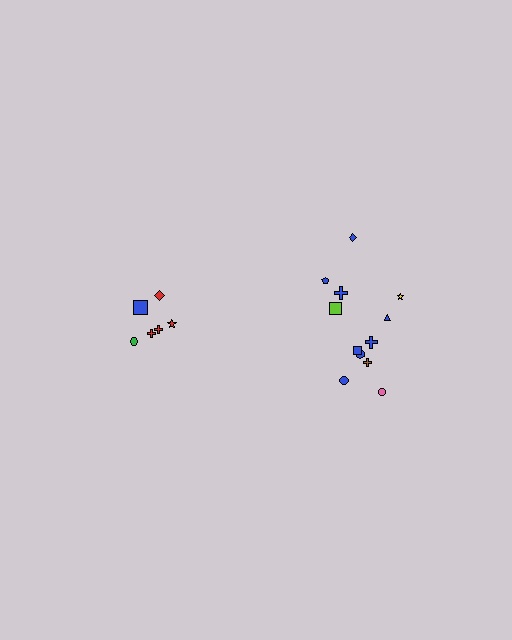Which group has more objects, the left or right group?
The right group.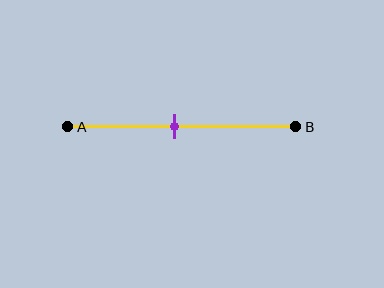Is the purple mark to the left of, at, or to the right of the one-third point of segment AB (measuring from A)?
The purple mark is to the right of the one-third point of segment AB.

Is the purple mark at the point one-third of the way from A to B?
No, the mark is at about 45% from A, not at the 33% one-third point.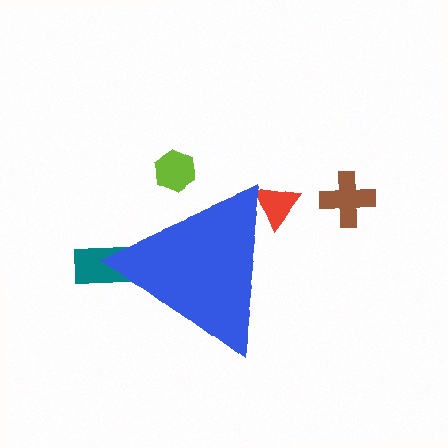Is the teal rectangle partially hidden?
Yes, the teal rectangle is partially hidden behind the blue triangle.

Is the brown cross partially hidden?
No, the brown cross is fully visible.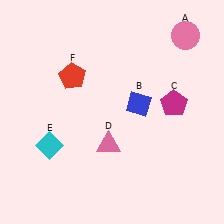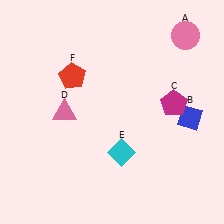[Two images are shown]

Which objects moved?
The objects that moved are: the blue diamond (B), the pink triangle (D), the cyan diamond (E).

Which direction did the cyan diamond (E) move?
The cyan diamond (E) moved right.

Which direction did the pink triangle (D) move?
The pink triangle (D) moved left.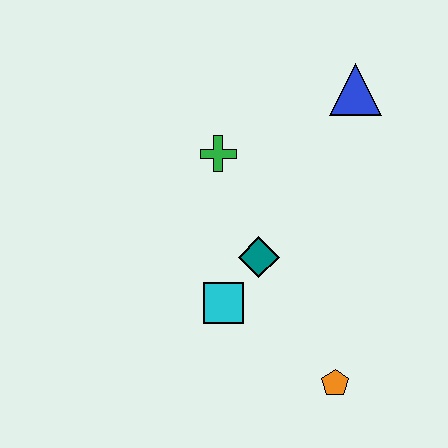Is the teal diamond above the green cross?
No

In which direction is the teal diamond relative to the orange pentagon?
The teal diamond is above the orange pentagon.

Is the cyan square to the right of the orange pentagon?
No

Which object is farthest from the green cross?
The orange pentagon is farthest from the green cross.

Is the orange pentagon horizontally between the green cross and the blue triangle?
Yes